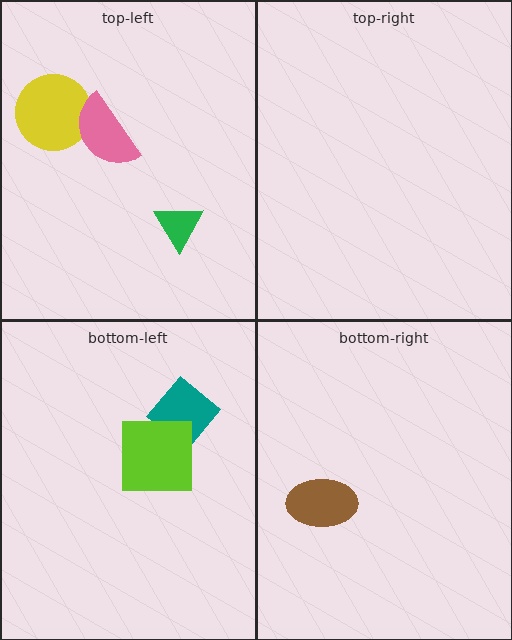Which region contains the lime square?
The bottom-left region.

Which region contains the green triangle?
The top-left region.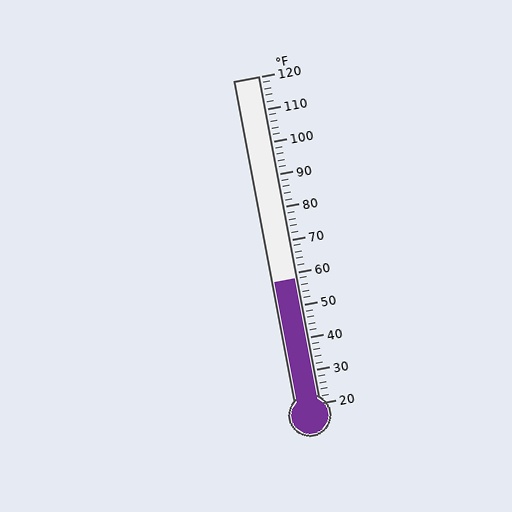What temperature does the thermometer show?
The thermometer shows approximately 58°F.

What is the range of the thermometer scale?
The thermometer scale ranges from 20°F to 120°F.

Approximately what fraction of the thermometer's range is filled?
The thermometer is filled to approximately 40% of its range.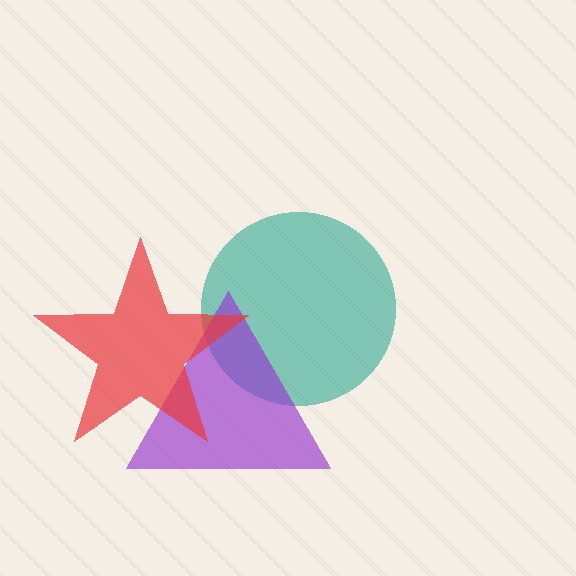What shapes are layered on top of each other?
The layered shapes are: a teal circle, a purple triangle, a red star.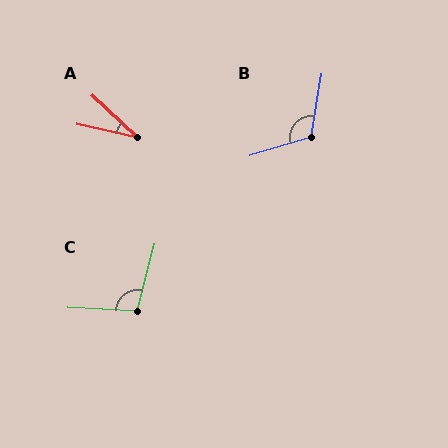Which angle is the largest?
B, at approximately 116 degrees.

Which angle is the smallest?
A, at approximately 30 degrees.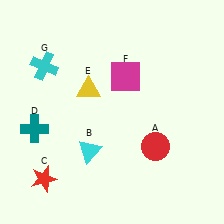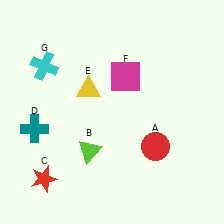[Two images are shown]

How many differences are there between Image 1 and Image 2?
There is 1 difference between the two images.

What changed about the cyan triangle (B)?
In Image 1, B is cyan. In Image 2, it changed to lime.